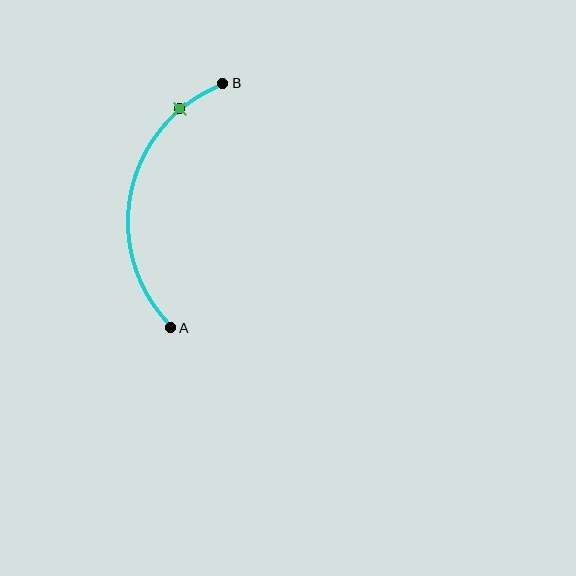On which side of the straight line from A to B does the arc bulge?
The arc bulges to the left of the straight line connecting A and B.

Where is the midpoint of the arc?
The arc midpoint is the point on the curve farthest from the straight line joining A and B. It sits to the left of that line.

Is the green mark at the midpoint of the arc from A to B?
No. The green mark lies on the arc but is closer to endpoint B. The arc midpoint would be at the point on the curve equidistant along the arc from both A and B.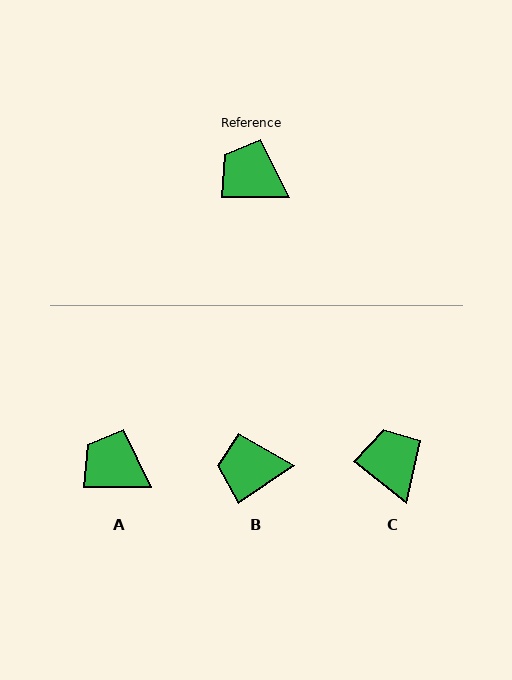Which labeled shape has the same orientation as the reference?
A.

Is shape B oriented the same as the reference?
No, it is off by about 35 degrees.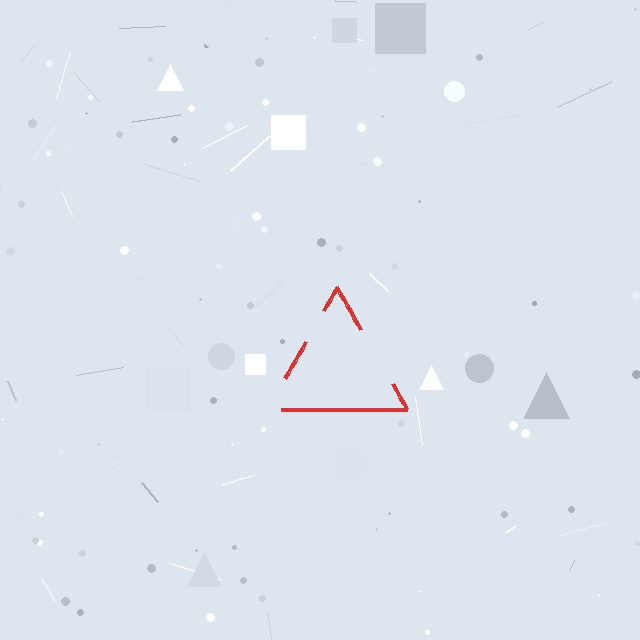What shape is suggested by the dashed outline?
The dashed outline suggests a triangle.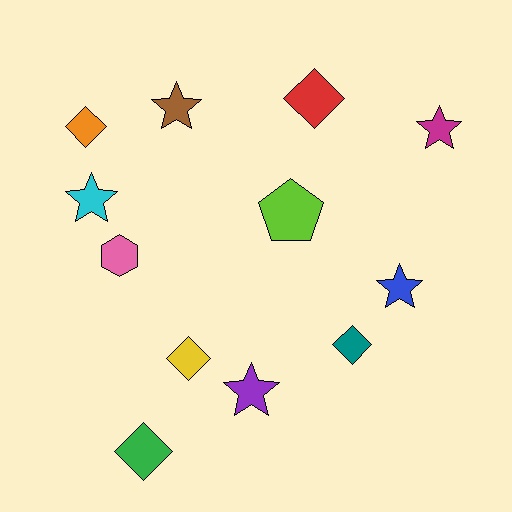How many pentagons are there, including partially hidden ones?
There is 1 pentagon.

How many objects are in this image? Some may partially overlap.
There are 12 objects.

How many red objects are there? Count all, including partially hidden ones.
There is 1 red object.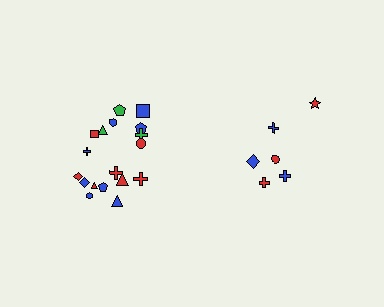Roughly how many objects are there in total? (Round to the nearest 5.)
Roughly 25 objects in total.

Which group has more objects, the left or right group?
The left group.